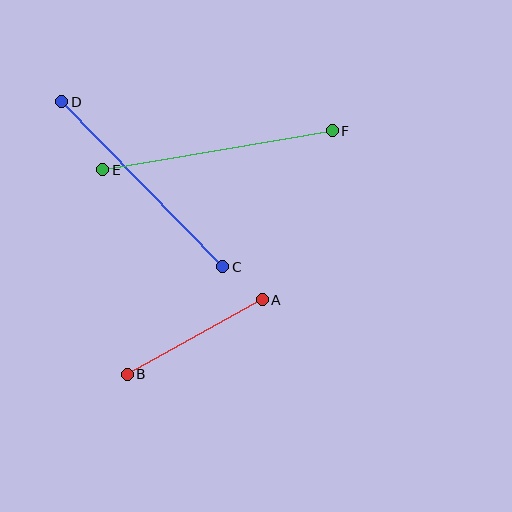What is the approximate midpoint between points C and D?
The midpoint is at approximately (142, 184) pixels.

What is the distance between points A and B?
The distance is approximately 154 pixels.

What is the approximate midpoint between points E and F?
The midpoint is at approximately (217, 150) pixels.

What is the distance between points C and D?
The distance is approximately 231 pixels.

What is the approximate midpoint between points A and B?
The midpoint is at approximately (195, 337) pixels.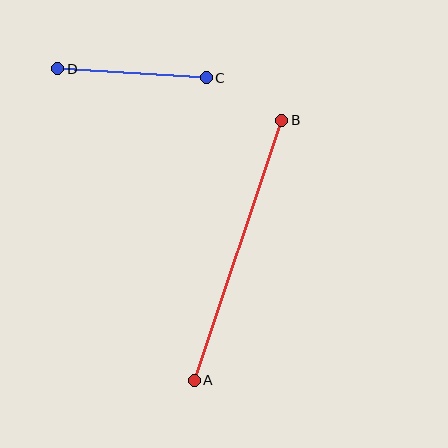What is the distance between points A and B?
The distance is approximately 274 pixels.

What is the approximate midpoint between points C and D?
The midpoint is at approximately (132, 73) pixels.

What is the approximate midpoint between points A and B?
The midpoint is at approximately (238, 250) pixels.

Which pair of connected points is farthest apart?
Points A and B are farthest apart.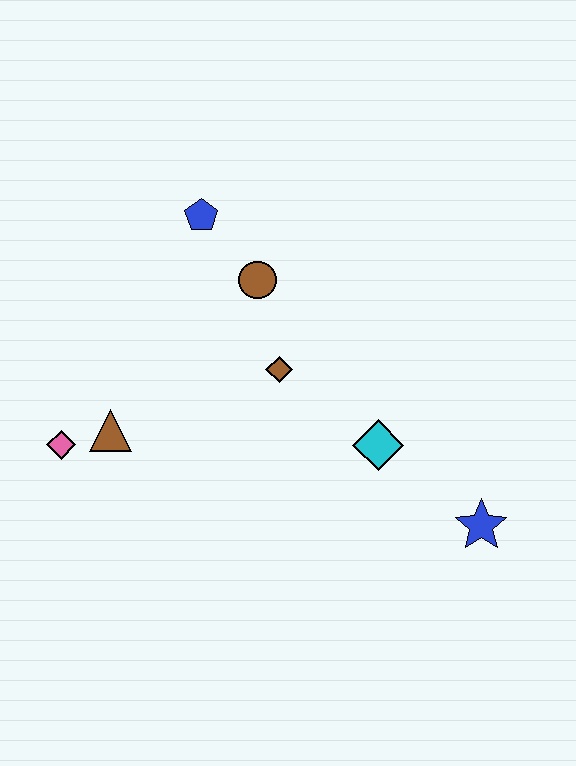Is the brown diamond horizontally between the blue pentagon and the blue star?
Yes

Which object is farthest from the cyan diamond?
The pink diamond is farthest from the cyan diamond.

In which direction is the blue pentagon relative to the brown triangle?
The blue pentagon is above the brown triangle.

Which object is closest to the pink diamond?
The brown triangle is closest to the pink diamond.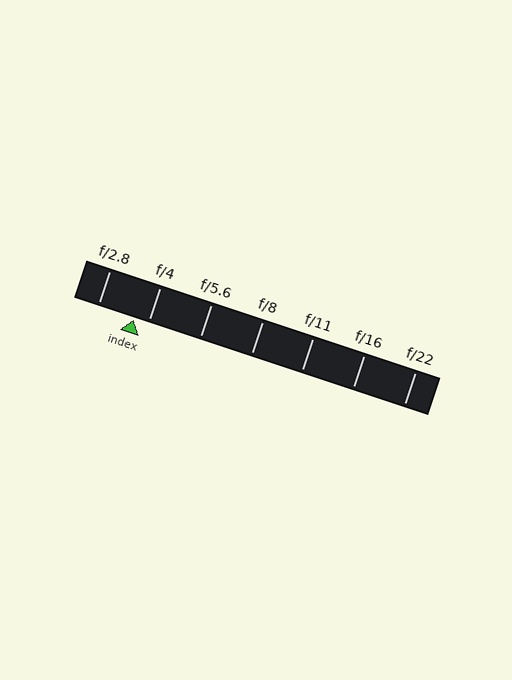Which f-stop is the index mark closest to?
The index mark is closest to f/4.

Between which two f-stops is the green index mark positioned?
The index mark is between f/2.8 and f/4.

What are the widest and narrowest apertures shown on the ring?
The widest aperture shown is f/2.8 and the narrowest is f/22.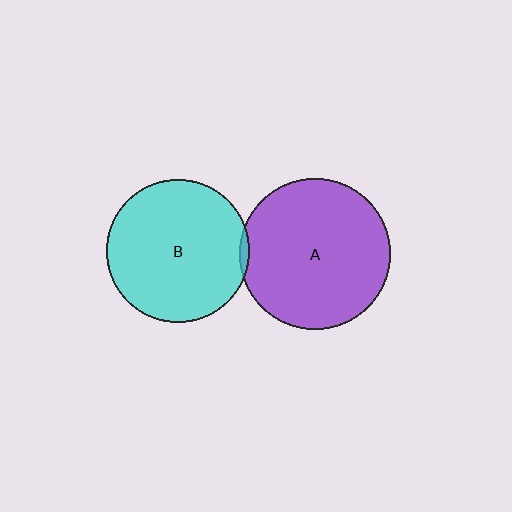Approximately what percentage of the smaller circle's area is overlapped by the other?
Approximately 5%.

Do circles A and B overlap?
Yes.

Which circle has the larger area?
Circle A (purple).